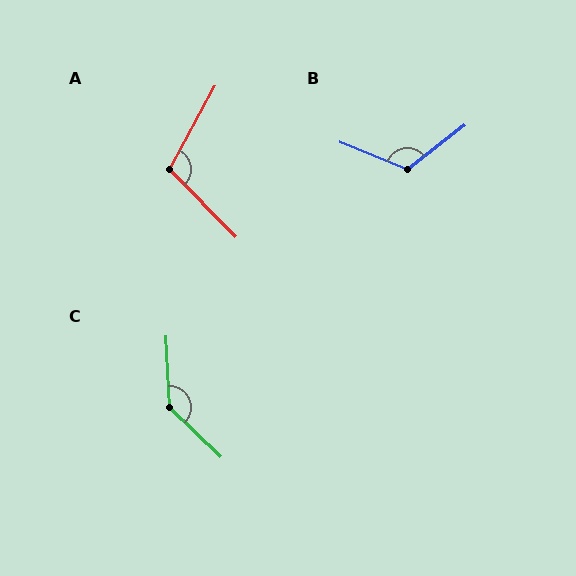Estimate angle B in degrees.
Approximately 120 degrees.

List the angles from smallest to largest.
A (107°), B (120°), C (137°).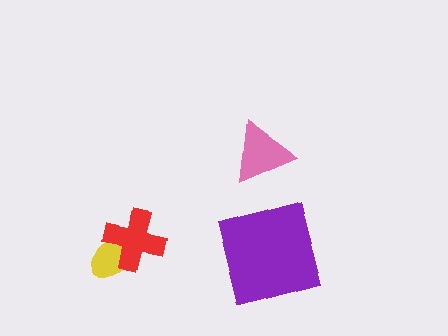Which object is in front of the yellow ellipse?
The red cross is in front of the yellow ellipse.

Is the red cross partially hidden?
No, no other shape covers it.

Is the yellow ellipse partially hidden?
Yes, it is partially covered by another shape.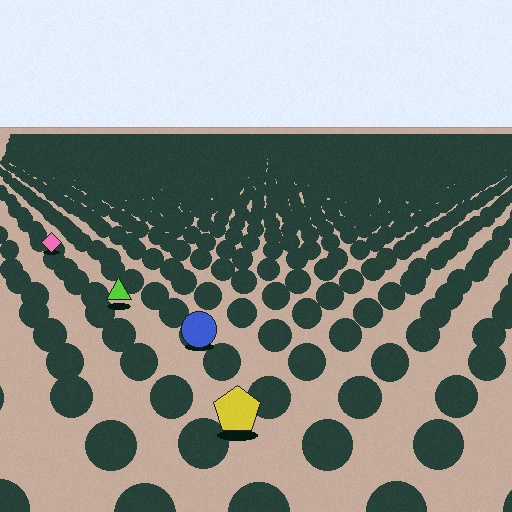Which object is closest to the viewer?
The yellow pentagon is closest. The texture marks near it are larger and more spread out.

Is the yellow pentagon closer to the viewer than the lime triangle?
Yes. The yellow pentagon is closer — you can tell from the texture gradient: the ground texture is coarser near it.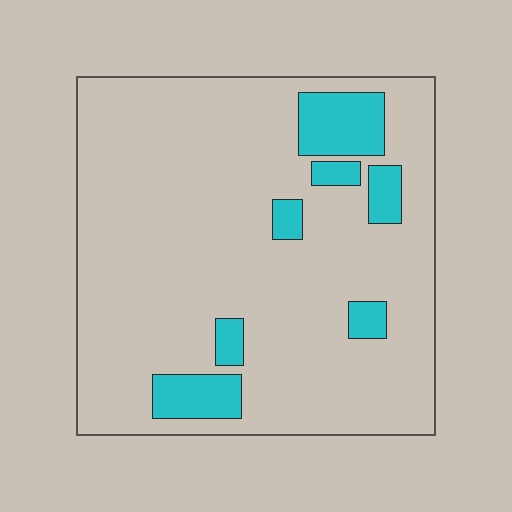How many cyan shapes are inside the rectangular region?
7.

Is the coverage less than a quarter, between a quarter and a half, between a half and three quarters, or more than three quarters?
Less than a quarter.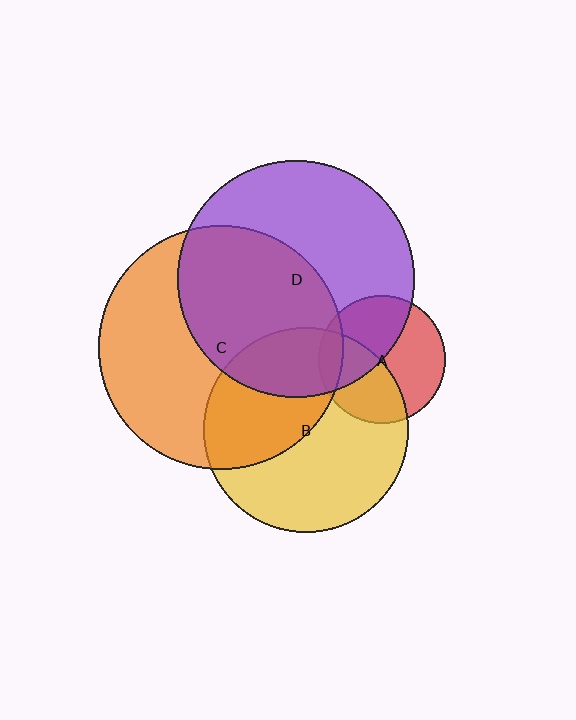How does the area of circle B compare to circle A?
Approximately 2.6 times.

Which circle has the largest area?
Circle C (orange).